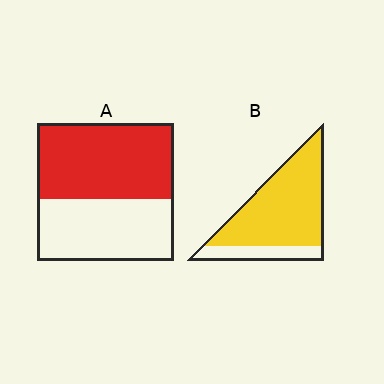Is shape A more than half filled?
Yes.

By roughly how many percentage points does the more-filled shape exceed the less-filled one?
By roughly 25 percentage points (B over A).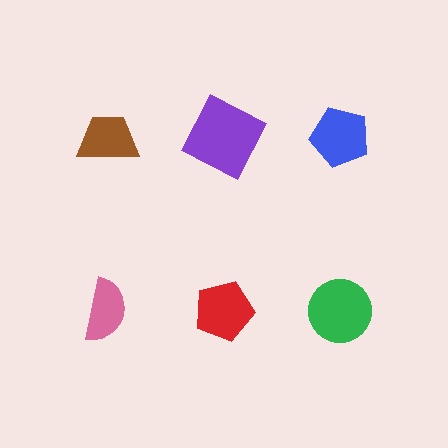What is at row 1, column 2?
A purple square.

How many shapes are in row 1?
3 shapes.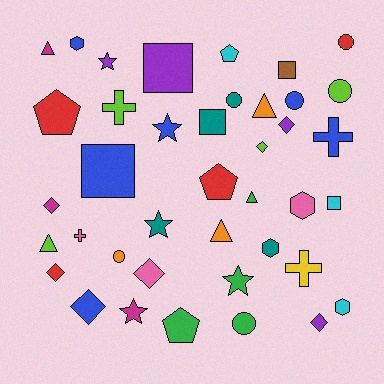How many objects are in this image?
There are 40 objects.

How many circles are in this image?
There are 6 circles.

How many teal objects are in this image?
There are 4 teal objects.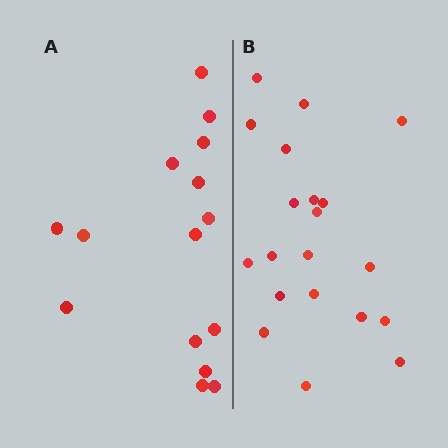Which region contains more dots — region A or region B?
Region B (the right region) has more dots.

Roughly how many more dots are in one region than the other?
Region B has about 5 more dots than region A.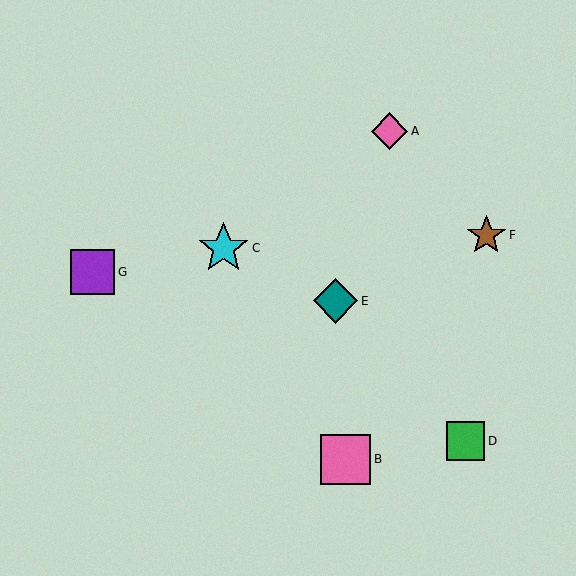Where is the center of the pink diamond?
The center of the pink diamond is at (389, 131).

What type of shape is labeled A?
Shape A is a pink diamond.